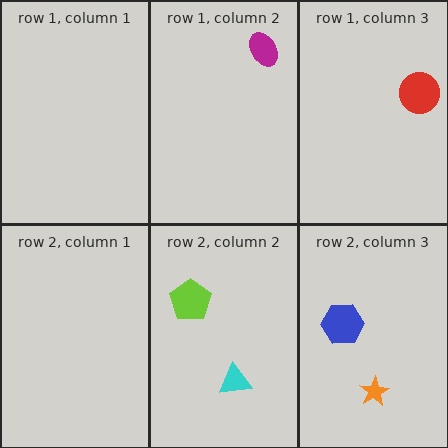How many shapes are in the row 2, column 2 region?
2.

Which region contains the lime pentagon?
The row 2, column 2 region.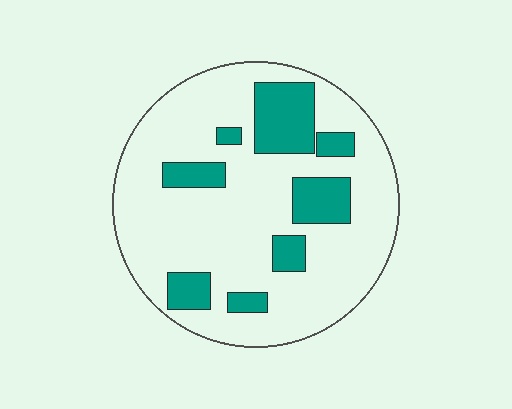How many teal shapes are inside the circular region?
8.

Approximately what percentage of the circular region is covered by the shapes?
Approximately 20%.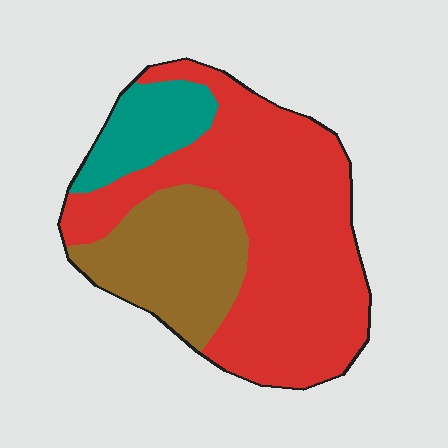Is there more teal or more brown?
Brown.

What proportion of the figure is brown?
Brown covers around 25% of the figure.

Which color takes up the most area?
Red, at roughly 60%.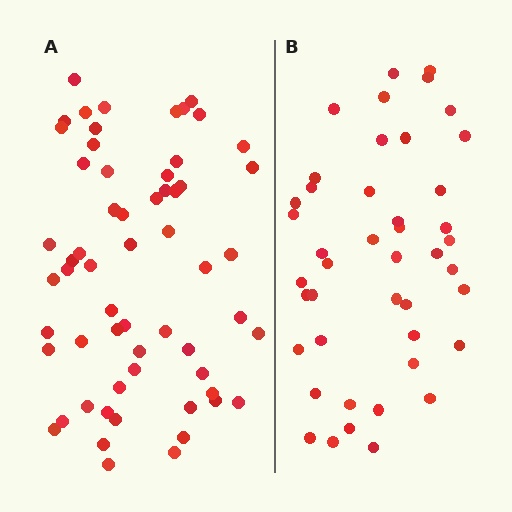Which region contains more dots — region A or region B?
Region A (the left region) has more dots.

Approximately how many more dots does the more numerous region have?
Region A has approximately 15 more dots than region B.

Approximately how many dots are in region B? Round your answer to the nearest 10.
About 40 dots. (The exact count is 44, which rounds to 40.)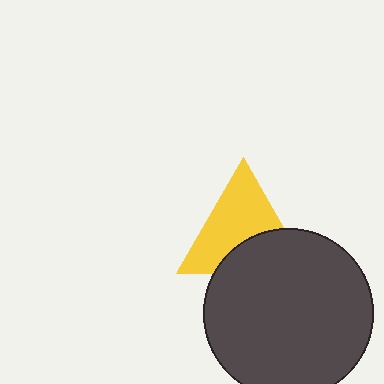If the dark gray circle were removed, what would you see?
You would see the complete yellow triangle.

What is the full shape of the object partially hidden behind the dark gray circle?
The partially hidden object is a yellow triangle.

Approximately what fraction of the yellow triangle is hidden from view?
Roughly 36% of the yellow triangle is hidden behind the dark gray circle.